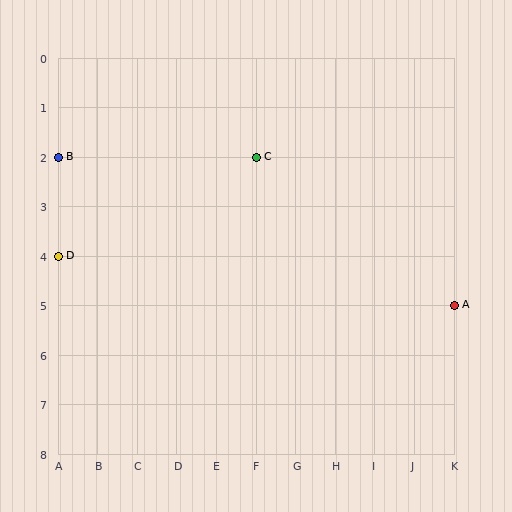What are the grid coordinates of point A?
Point A is at grid coordinates (K, 5).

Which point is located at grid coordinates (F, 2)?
Point C is at (F, 2).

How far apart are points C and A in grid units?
Points C and A are 5 columns and 3 rows apart (about 5.8 grid units diagonally).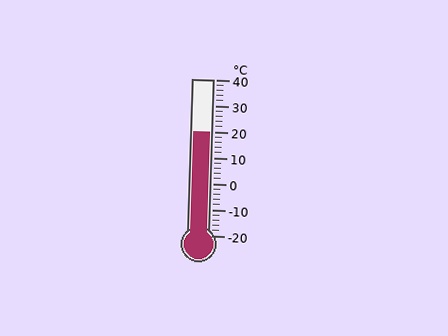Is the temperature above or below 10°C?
The temperature is above 10°C.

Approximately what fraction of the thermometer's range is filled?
The thermometer is filled to approximately 65% of its range.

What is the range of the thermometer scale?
The thermometer scale ranges from -20°C to 40°C.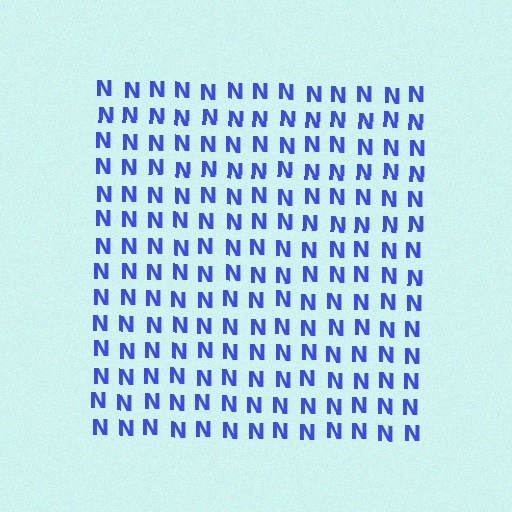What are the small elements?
The small elements are letter N's.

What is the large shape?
The large shape is a square.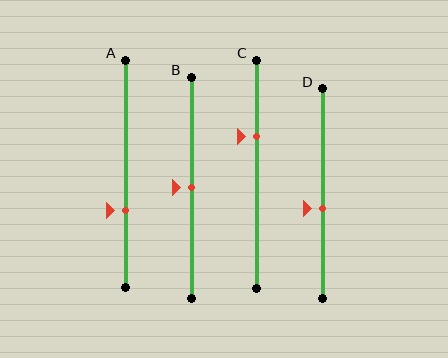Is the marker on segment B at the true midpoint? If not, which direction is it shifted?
Yes, the marker on segment B is at the true midpoint.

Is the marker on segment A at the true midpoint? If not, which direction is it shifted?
No, the marker on segment A is shifted downward by about 16% of the segment length.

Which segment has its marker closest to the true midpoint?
Segment B has its marker closest to the true midpoint.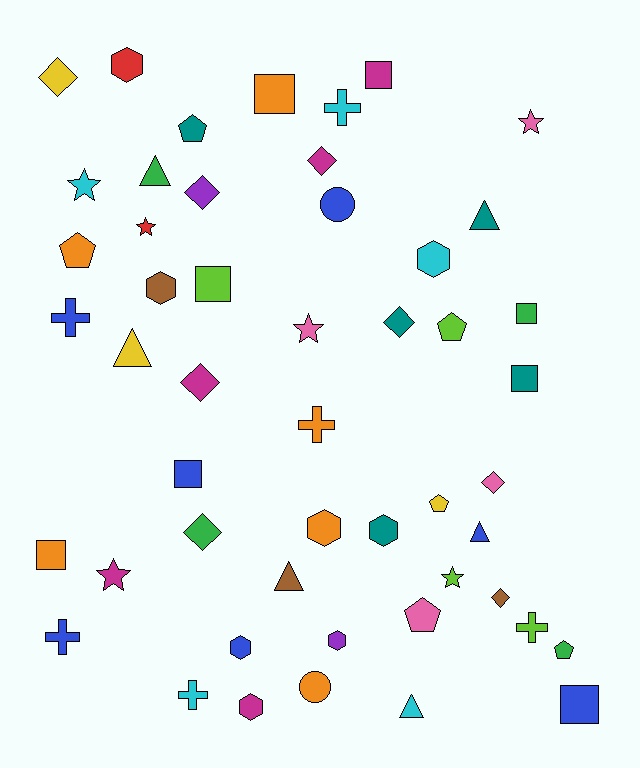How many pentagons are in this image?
There are 6 pentagons.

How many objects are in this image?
There are 50 objects.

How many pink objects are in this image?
There are 4 pink objects.